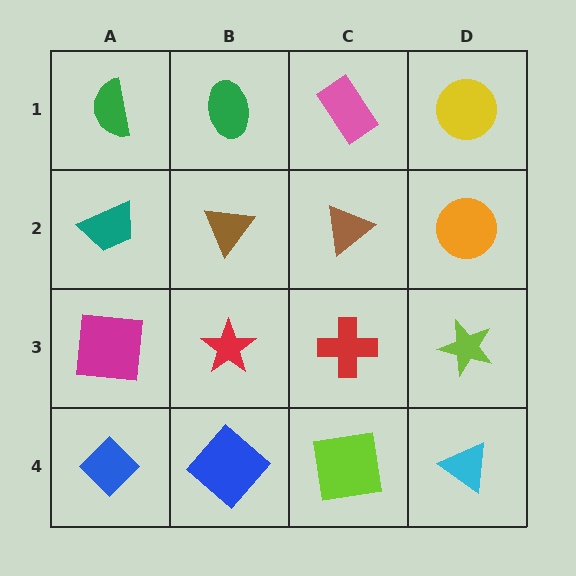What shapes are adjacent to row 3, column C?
A brown triangle (row 2, column C), a lime square (row 4, column C), a red star (row 3, column B), a lime star (row 3, column D).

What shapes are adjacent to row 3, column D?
An orange circle (row 2, column D), a cyan triangle (row 4, column D), a red cross (row 3, column C).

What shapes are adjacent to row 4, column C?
A red cross (row 3, column C), a blue diamond (row 4, column B), a cyan triangle (row 4, column D).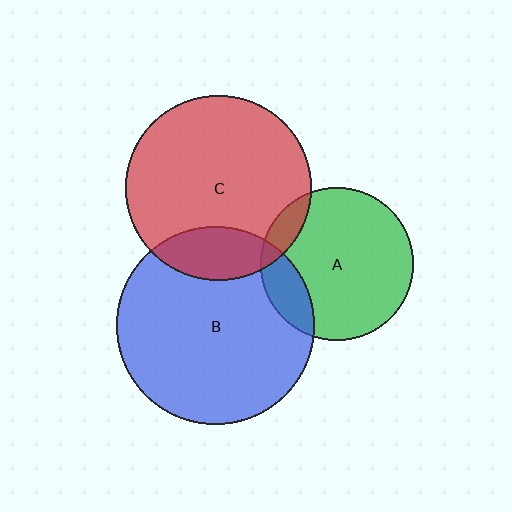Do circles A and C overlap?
Yes.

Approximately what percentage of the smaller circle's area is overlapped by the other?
Approximately 10%.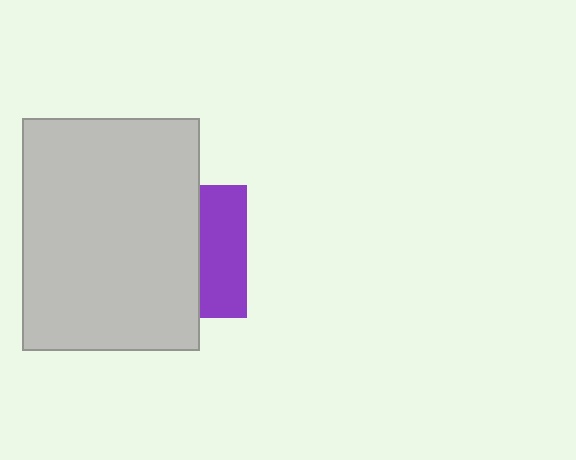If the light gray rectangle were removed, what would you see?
You would see the complete purple square.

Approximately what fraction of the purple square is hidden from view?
Roughly 64% of the purple square is hidden behind the light gray rectangle.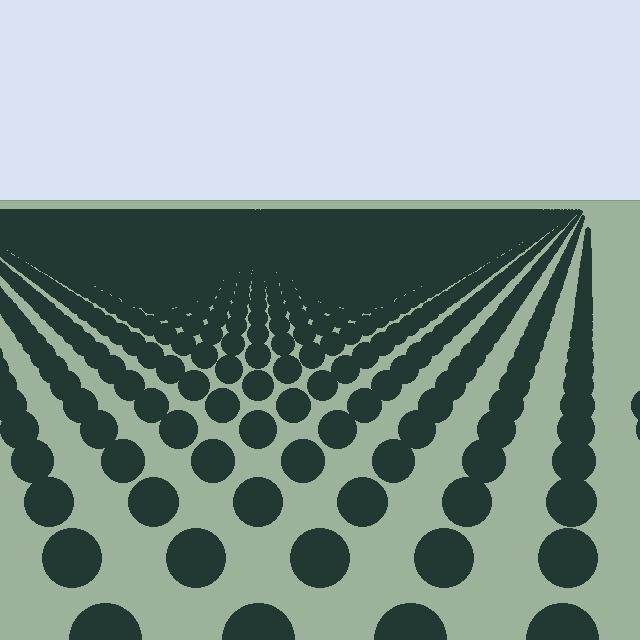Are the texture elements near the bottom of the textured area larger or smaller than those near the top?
Larger. Near the bottom, elements are closer to the viewer and appear at a bigger on-screen size.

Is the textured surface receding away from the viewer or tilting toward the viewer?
The surface is receding away from the viewer. Texture elements get smaller and denser toward the top.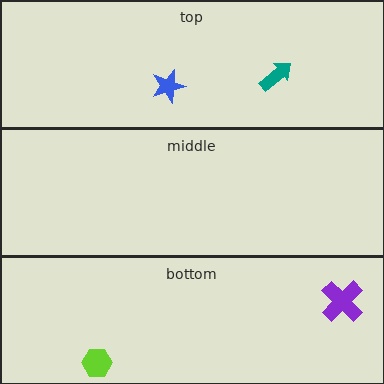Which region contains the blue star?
The top region.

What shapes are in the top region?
The teal arrow, the blue star.